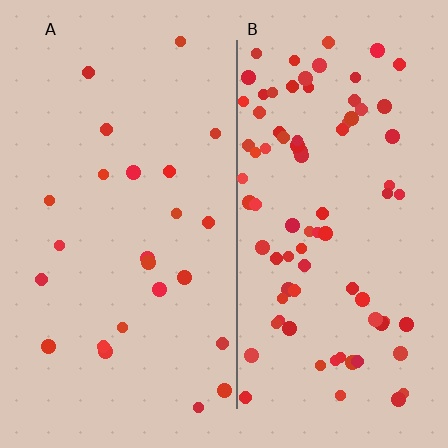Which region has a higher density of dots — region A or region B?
B (the right).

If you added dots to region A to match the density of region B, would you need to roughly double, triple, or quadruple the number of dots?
Approximately quadruple.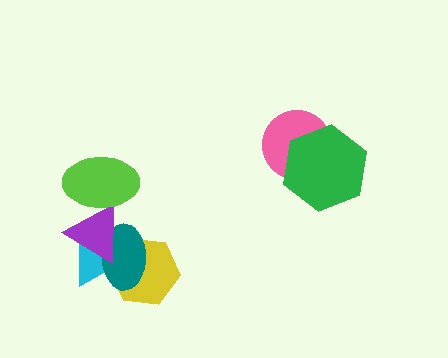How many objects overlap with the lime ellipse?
1 object overlaps with the lime ellipse.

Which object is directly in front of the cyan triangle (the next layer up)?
The teal ellipse is directly in front of the cyan triangle.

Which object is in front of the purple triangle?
The lime ellipse is in front of the purple triangle.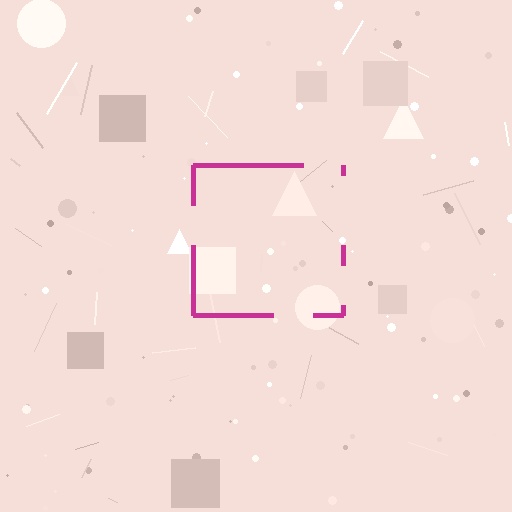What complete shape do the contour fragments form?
The contour fragments form a square.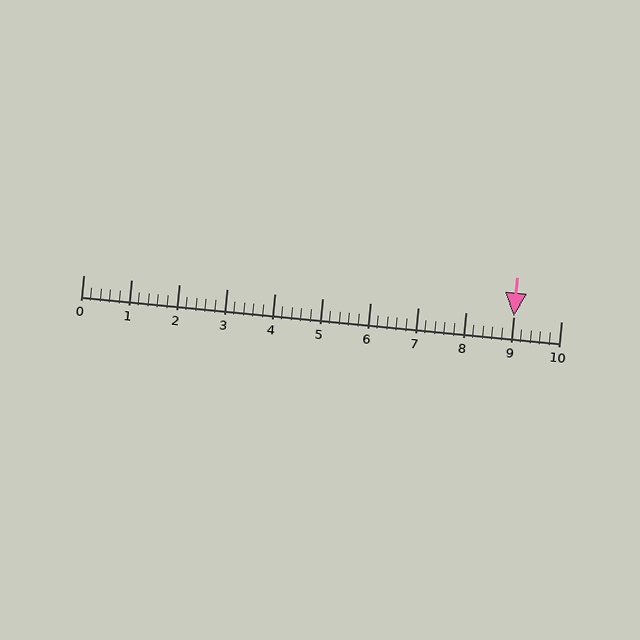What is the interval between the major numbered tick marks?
The major tick marks are spaced 1 units apart.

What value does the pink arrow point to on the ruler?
The pink arrow points to approximately 9.0.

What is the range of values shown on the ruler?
The ruler shows values from 0 to 10.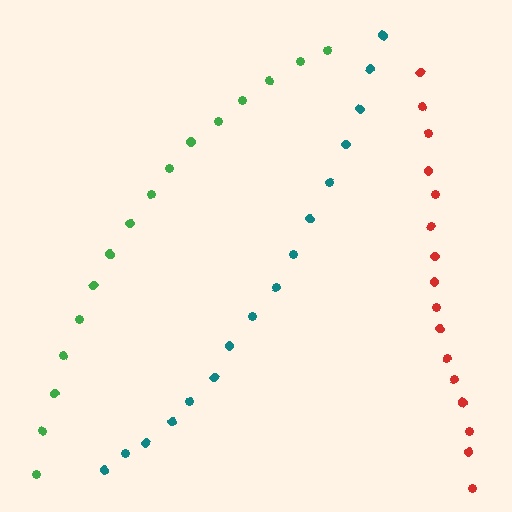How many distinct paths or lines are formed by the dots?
There are 3 distinct paths.